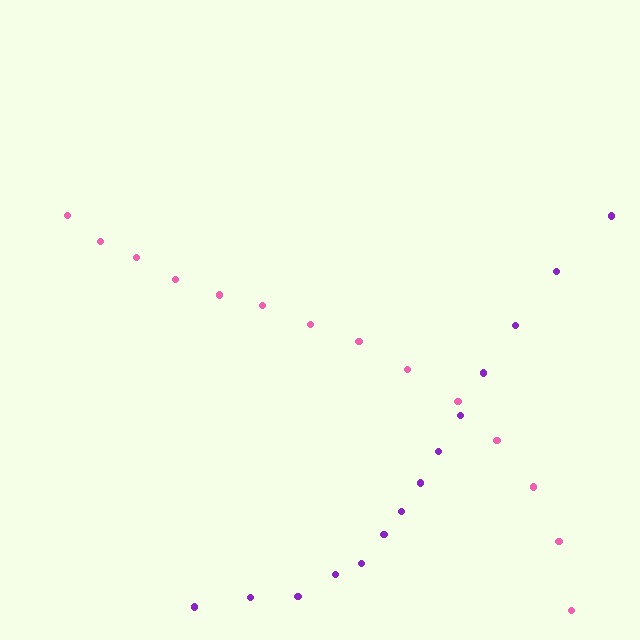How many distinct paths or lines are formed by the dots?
There are 2 distinct paths.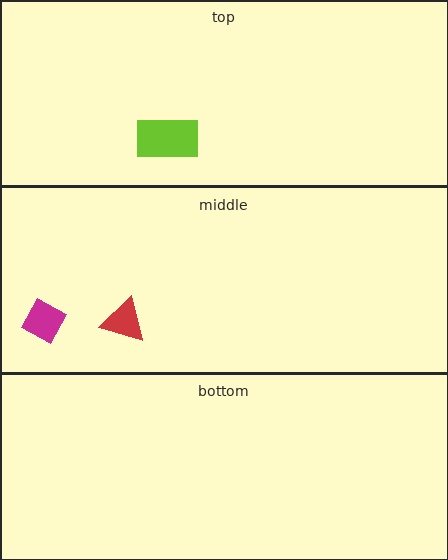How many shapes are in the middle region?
2.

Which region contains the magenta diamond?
The middle region.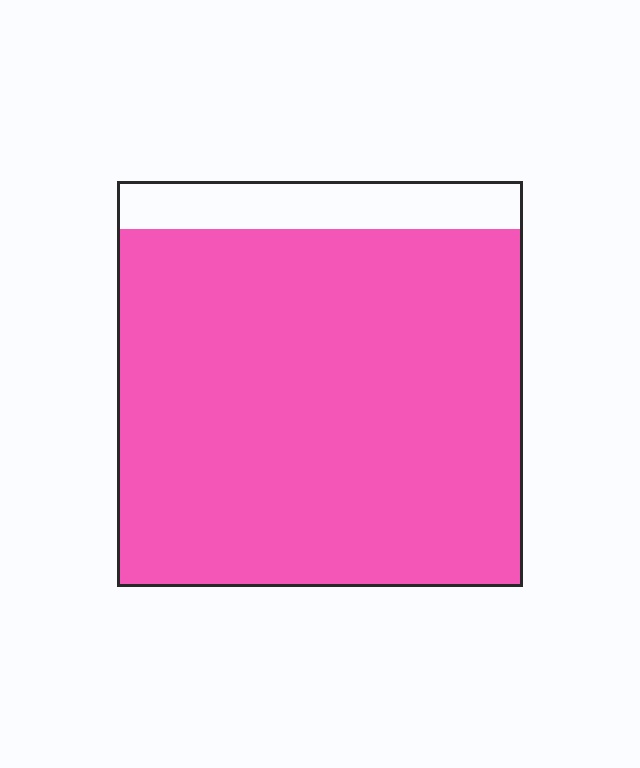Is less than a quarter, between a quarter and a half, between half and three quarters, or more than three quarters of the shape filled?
More than three quarters.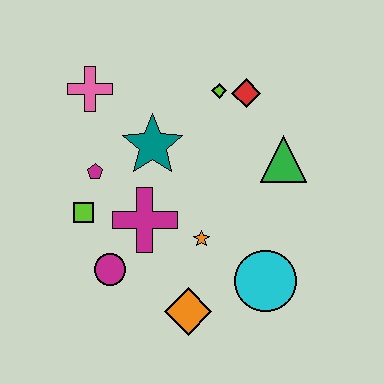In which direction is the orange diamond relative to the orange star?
The orange diamond is below the orange star.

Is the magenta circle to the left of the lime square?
No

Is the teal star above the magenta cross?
Yes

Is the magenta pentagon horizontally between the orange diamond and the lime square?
Yes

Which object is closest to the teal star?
The magenta pentagon is closest to the teal star.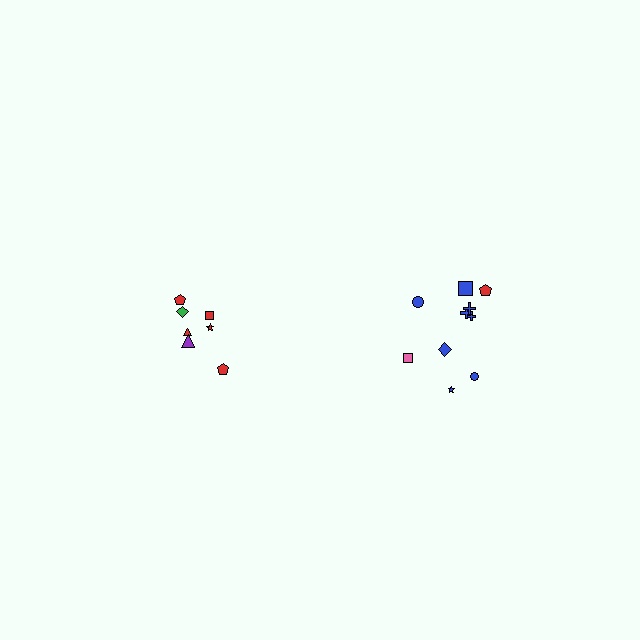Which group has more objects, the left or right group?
The right group.